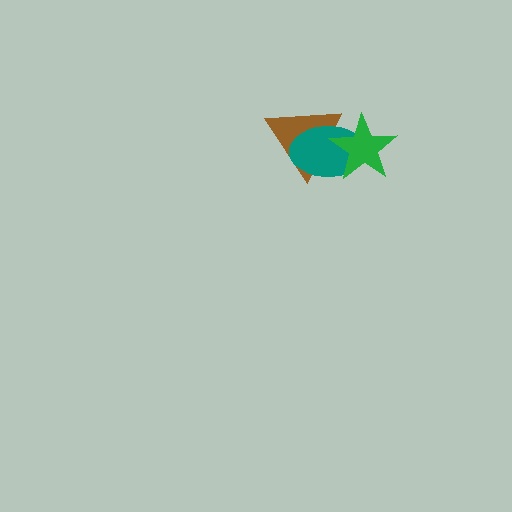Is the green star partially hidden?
No, no other shape covers it.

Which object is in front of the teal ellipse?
The green star is in front of the teal ellipse.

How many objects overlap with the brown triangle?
2 objects overlap with the brown triangle.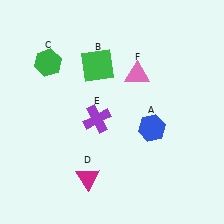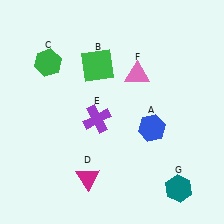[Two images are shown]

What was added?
A teal hexagon (G) was added in Image 2.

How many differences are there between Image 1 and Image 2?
There is 1 difference between the two images.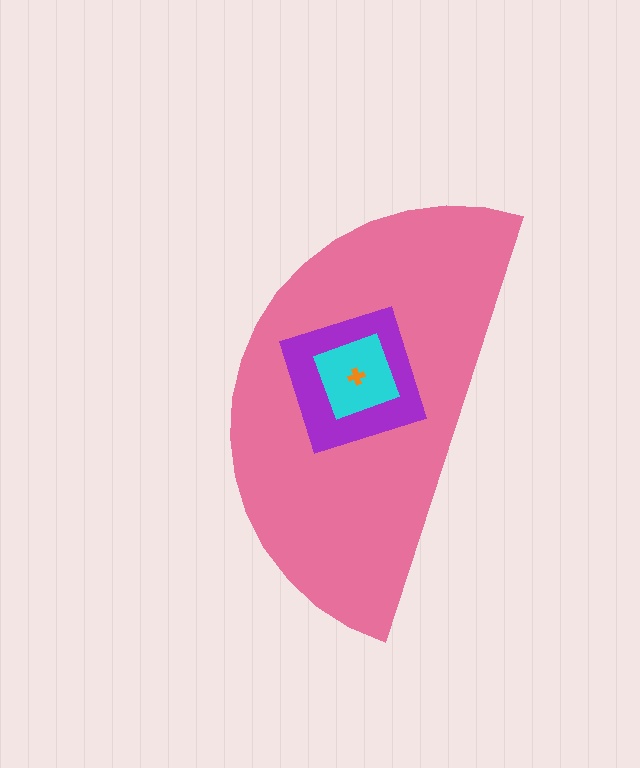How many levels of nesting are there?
4.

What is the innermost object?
The orange cross.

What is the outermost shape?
The pink semicircle.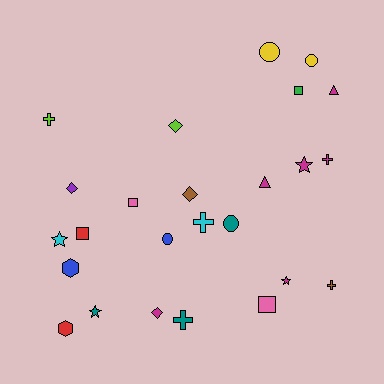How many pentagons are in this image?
There are no pentagons.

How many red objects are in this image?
There are 2 red objects.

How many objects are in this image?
There are 25 objects.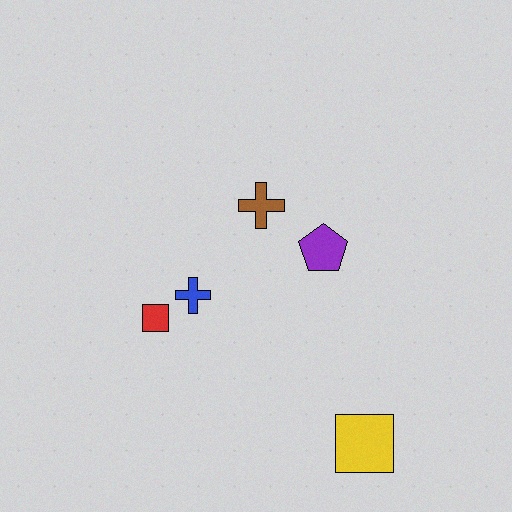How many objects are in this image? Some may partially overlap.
There are 5 objects.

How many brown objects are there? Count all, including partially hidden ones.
There is 1 brown object.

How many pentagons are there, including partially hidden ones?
There is 1 pentagon.